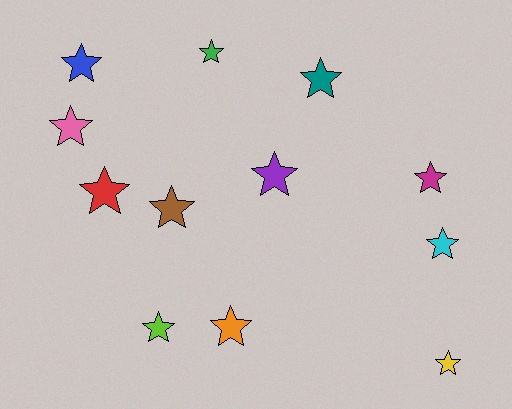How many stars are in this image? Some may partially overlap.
There are 12 stars.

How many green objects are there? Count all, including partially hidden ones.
There is 1 green object.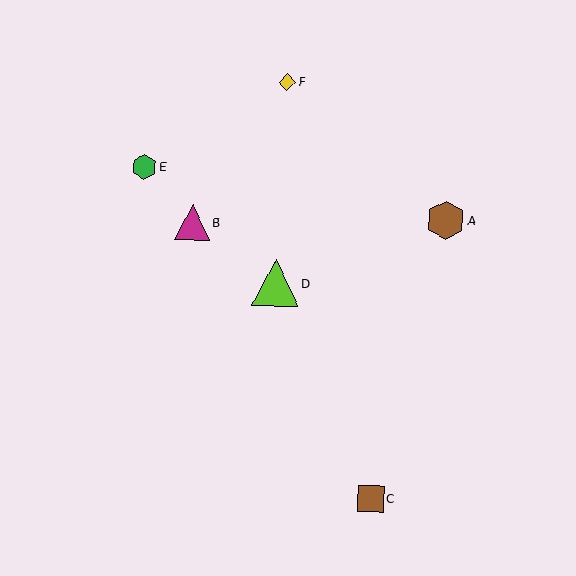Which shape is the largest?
The lime triangle (labeled D) is the largest.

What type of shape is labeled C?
Shape C is a brown square.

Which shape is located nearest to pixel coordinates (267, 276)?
The lime triangle (labeled D) at (275, 283) is nearest to that location.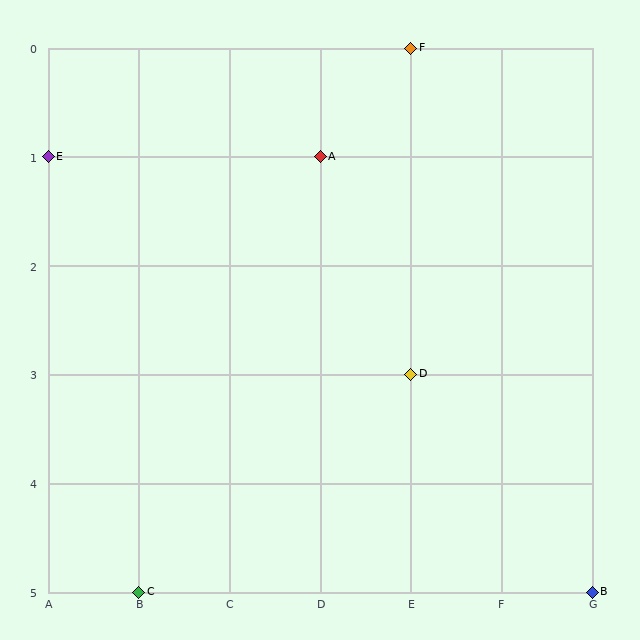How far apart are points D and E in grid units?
Points D and E are 4 columns and 2 rows apart (about 4.5 grid units diagonally).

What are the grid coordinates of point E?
Point E is at grid coordinates (A, 1).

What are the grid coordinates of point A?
Point A is at grid coordinates (D, 1).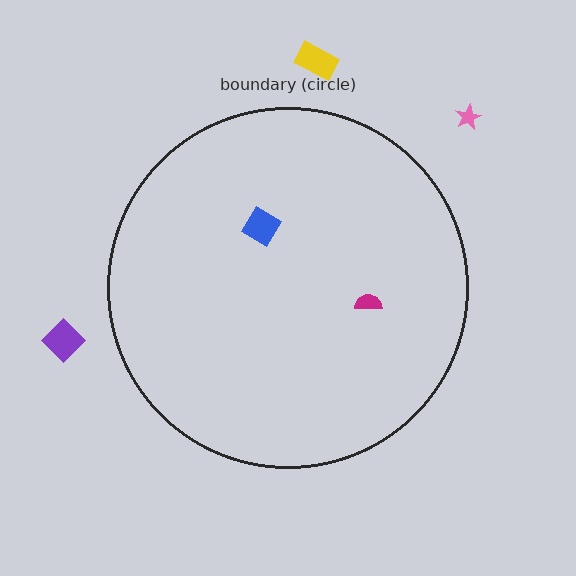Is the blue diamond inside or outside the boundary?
Inside.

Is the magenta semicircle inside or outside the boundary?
Inside.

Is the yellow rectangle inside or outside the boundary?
Outside.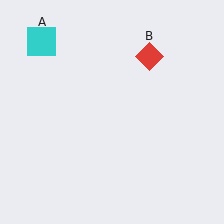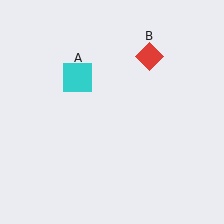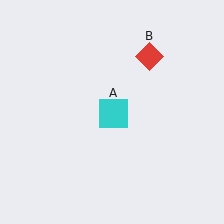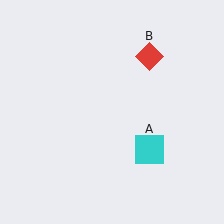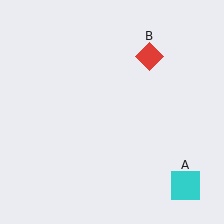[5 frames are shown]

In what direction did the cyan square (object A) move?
The cyan square (object A) moved down and to the right.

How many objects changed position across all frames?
1 object changed position: cyan square (object A).